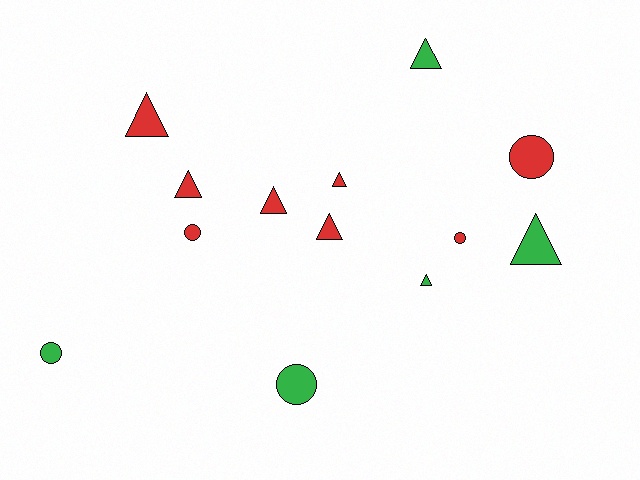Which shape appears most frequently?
Triangle, with 8 objects.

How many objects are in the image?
There are 13 objects.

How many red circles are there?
There are 3 red circles.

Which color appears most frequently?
Red, with 8 objects.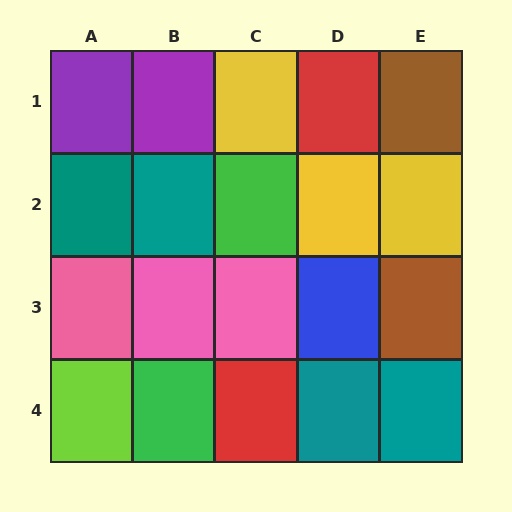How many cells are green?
2 cells are green.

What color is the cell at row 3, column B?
Pink.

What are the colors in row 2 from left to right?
Teal, teal, green, yellow, yellow.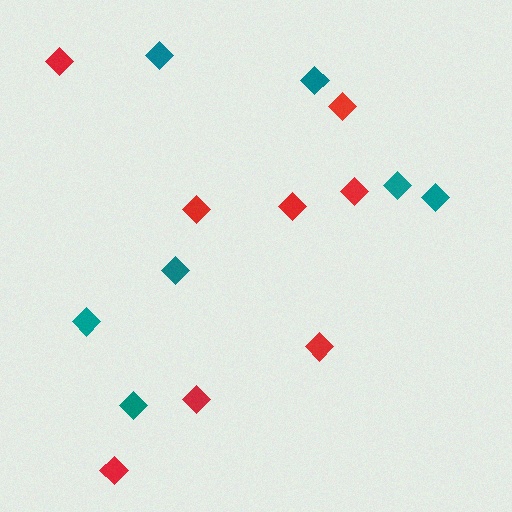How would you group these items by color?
There are 2 groups: one group of teal diamonds (7) and one group of red diamonds (8).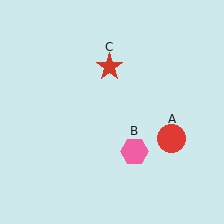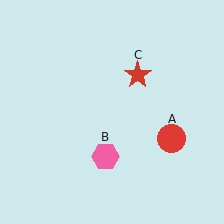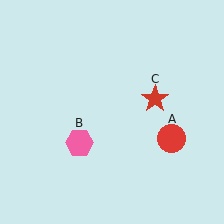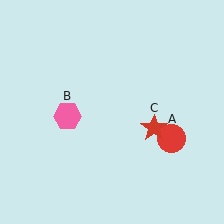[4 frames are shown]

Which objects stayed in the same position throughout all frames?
Red circle (object A) remained stationary.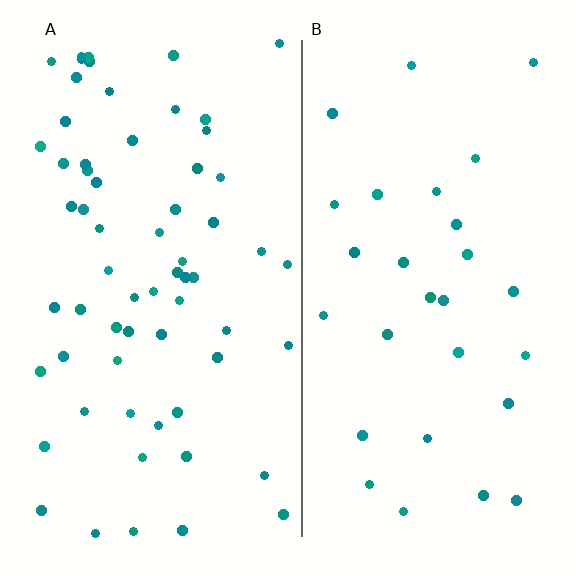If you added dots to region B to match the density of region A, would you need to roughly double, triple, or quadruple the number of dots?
Approximately double.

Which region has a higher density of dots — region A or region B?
A (the left).